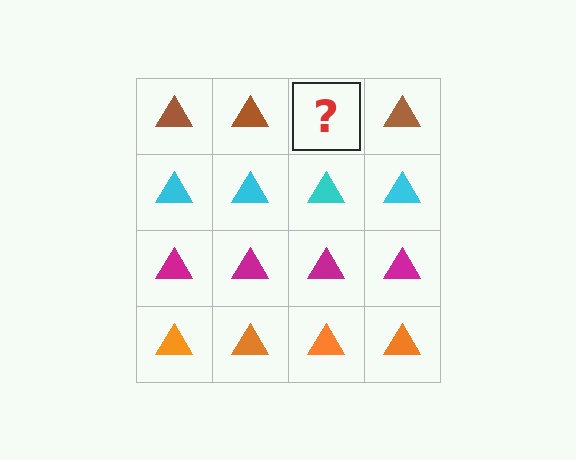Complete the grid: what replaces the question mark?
The question mark should be replaced with a brown triangle.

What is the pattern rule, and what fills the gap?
The rule is that each row has a consistent color. The gap should be filled with a brown triangle.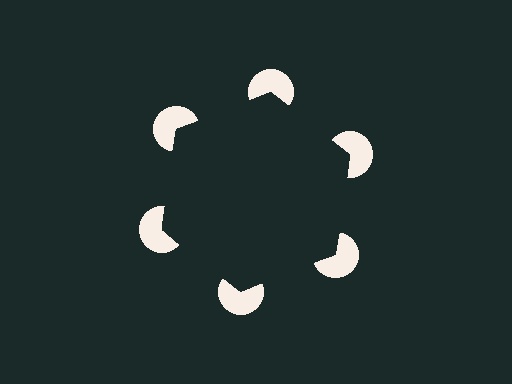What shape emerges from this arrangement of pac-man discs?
An illusory hexagon — its edges are inferred from the aligned wedge cuts in the pac-man discs, not physically drawn.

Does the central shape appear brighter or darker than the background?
It typically appears slightly darker than the background, even though no actual brightness change is drawn.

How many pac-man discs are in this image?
There are 6 — one at each vertex of the illusory hexagon.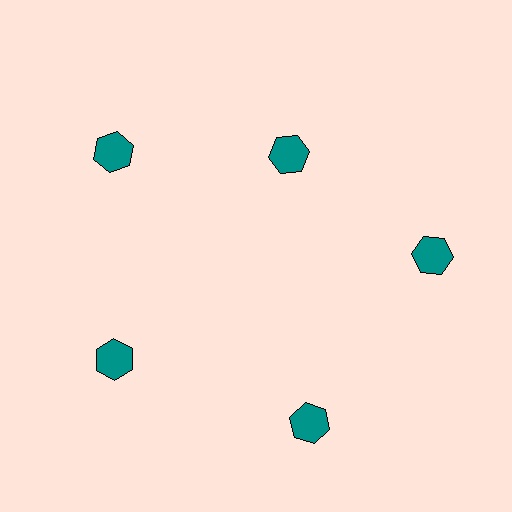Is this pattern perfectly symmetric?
No. The 5 teal hexagons are arranged in a ring, but one element near the 1 o'clock position is pulled inward toward the center, breaking the 5-fold rotational symmetry.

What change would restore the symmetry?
The symmetry would be restored by moving it outward, back onto the ring so that all 5 hexagons sit at equal angles and equal distance from the center.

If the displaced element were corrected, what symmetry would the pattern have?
It would have 5-fold rotational symmetry — the pattern would map onto itself every 72 degrees.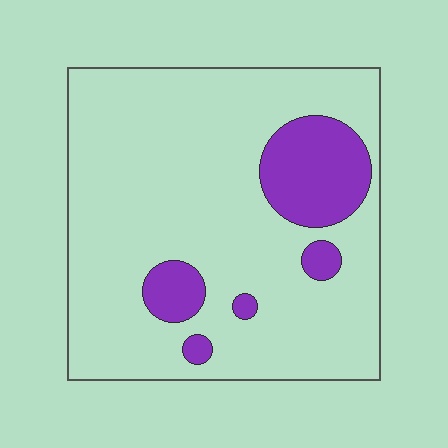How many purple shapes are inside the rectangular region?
5.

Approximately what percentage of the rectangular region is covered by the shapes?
Approximately 15%.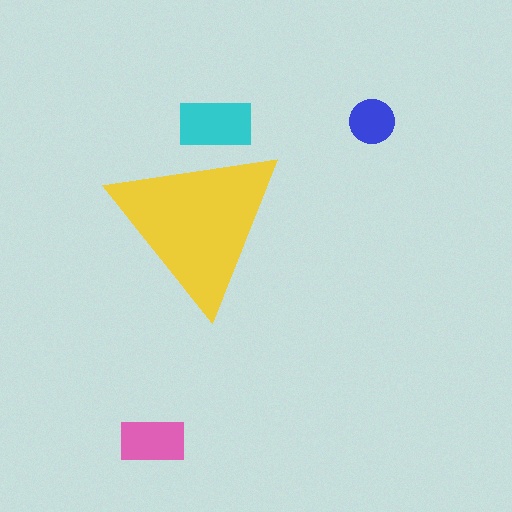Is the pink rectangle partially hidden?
No, the pink rectangle is fully visible.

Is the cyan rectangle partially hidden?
Yes, the cyan rectangle is partially hidden behind the yellow triangle.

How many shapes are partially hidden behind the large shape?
1 shape is partially hidden.